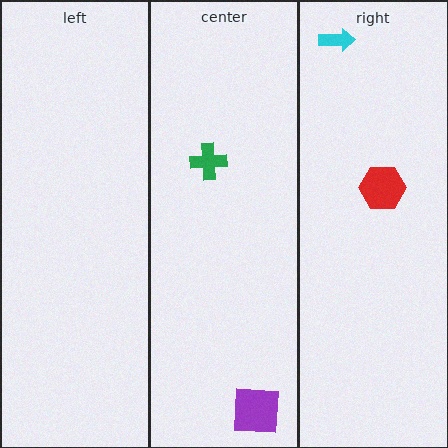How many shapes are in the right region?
2.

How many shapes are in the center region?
2.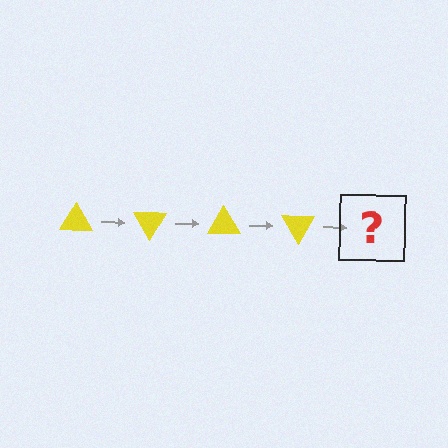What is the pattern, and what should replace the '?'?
The pattern is that the triangle rotates 60 degrees each step. The '?' should be a yellow triangle rotated 240 degrees.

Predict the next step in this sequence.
The next step is a yellow triangle rotated 240 degrees.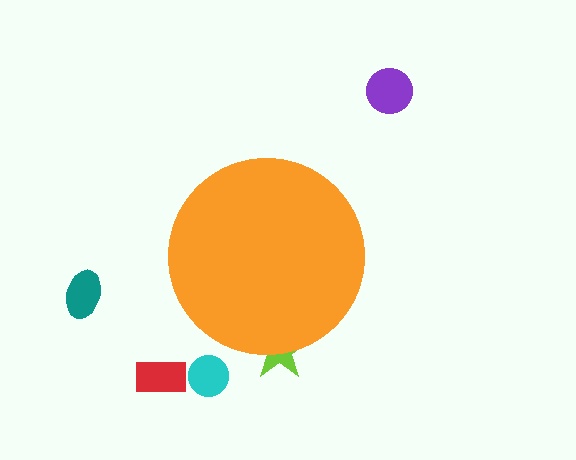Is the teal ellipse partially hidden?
No, the teal ellipse is fully visible.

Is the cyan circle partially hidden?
No, the cyan circle is fully visible.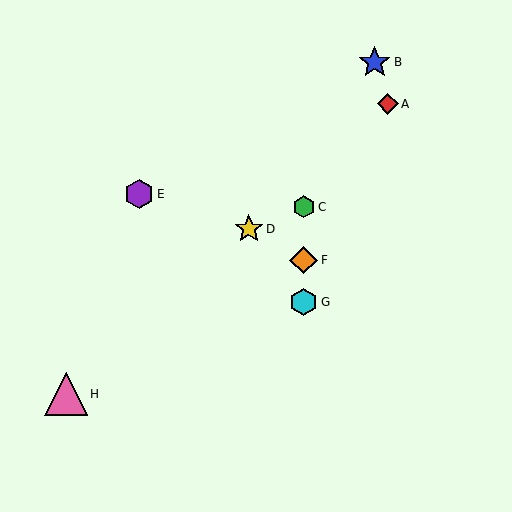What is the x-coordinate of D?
Object D is at x≈249.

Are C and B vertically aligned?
No, C is at x≈304 and B is at x≈375.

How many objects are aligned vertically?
3 objects (C, F, G) are aligned vertically.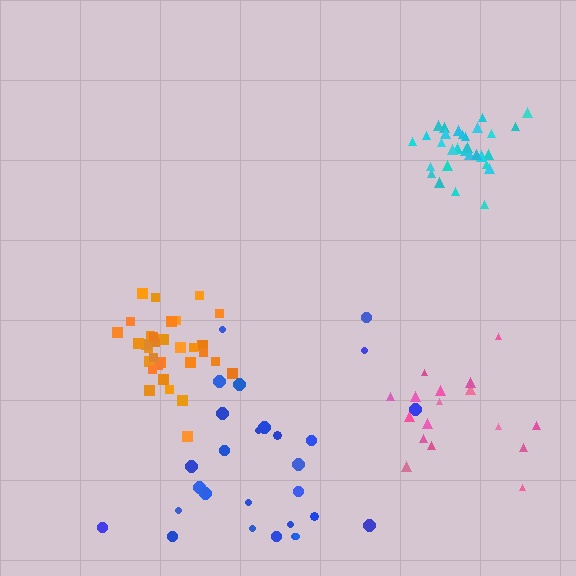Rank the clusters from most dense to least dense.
cyan, orange, pink, blue.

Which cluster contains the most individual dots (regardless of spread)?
Orange (32).